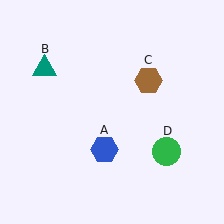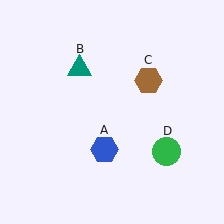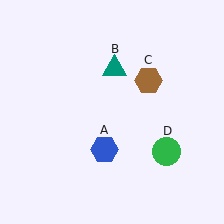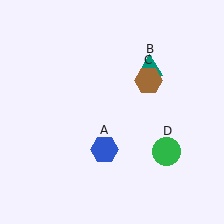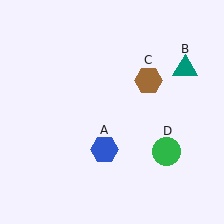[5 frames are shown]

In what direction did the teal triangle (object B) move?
The teal triangle (object B) moved right.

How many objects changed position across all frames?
1 object changed position: teal triangle (object B).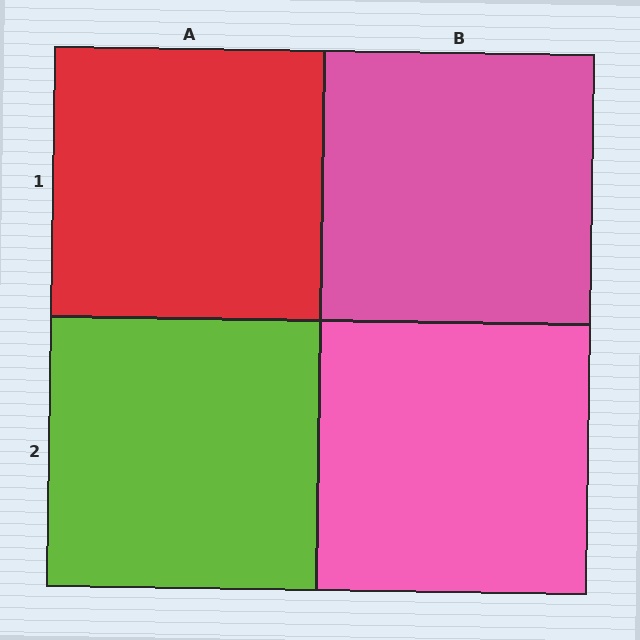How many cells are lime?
1 cell is lime.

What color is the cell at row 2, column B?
Pink.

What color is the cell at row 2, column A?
Lime.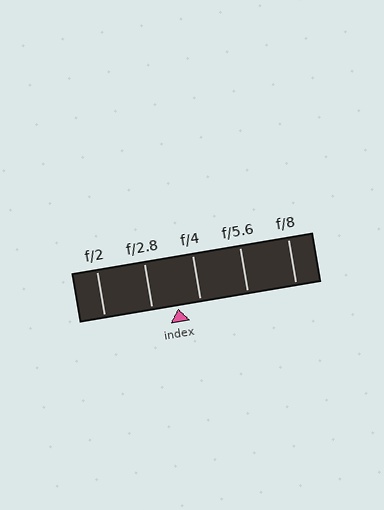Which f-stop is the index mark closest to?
The index mark is closest to f/4.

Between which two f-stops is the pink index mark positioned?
The index mark is between f/2.8 and f/4.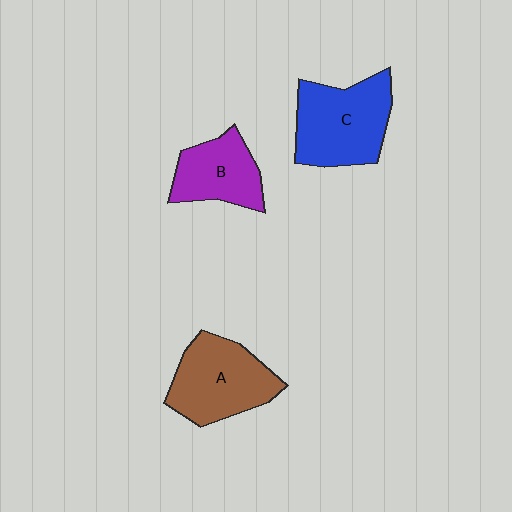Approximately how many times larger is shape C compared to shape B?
Approximately 1.4 times.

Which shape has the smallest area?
Shape B (purple).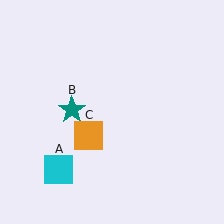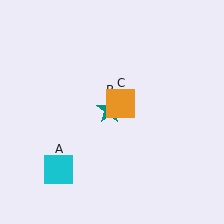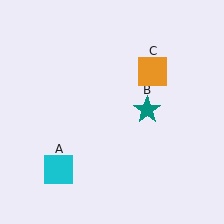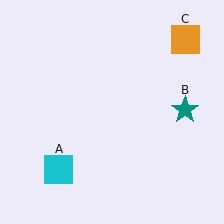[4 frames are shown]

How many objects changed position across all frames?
2 objects changed position: teal star (object B), orange square (object C).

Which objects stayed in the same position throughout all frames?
Cyan square (object A) remained stationary.